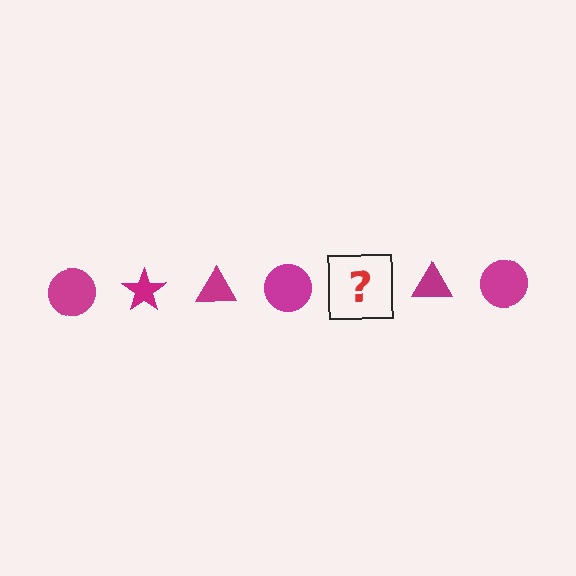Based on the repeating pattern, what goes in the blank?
The blank should be a magenta star.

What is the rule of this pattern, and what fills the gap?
The rule is that the pattern cycles through circle, star, triangle shapes in magenta. The gap should be filled with a magenta star.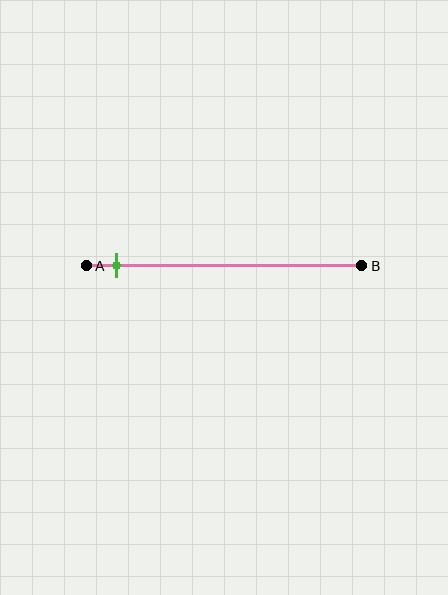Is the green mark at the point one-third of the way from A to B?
No, the mark is at about 10% from A, not at the 33% one-third point.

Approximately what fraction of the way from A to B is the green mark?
The green mark is approximately 10% of the way from A to B.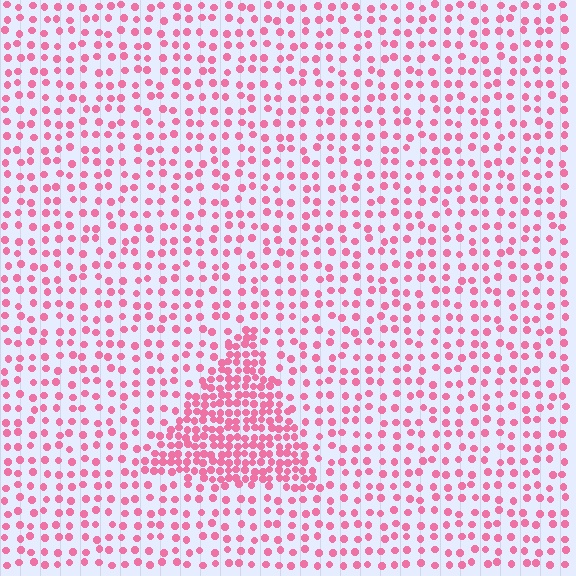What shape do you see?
I see a triangle.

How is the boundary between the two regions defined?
The boundary is defined by a change in element density (approximately 2.4x ratio). All elements are the same color, size, and shape.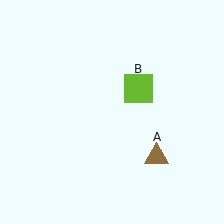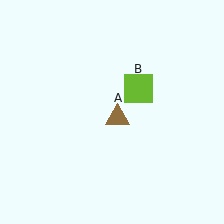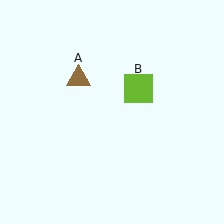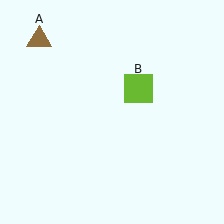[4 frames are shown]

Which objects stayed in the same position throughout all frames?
Lime square (object B) remained stationary.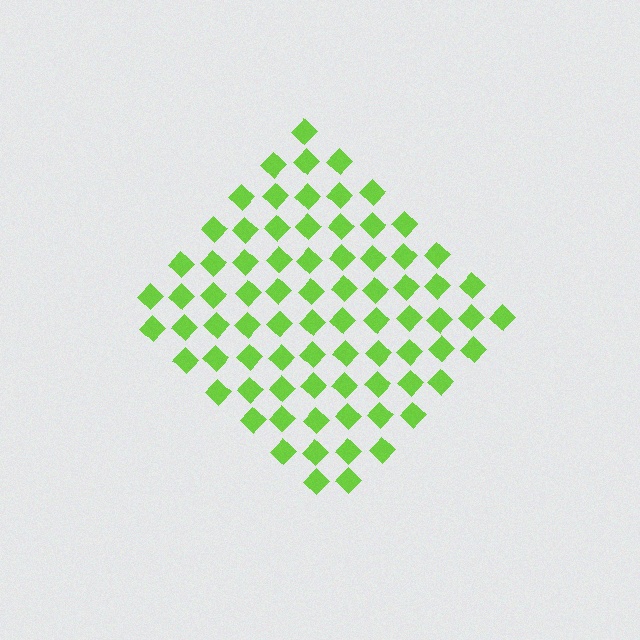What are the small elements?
The small elements are diamonds.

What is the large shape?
The large shape is a diamond.